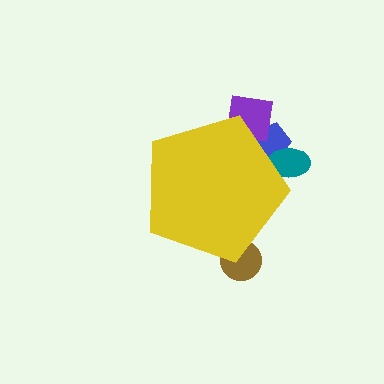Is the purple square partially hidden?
Yes, the purple square is partially hidden behind the yellow pentagon.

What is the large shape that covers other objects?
A yellow pentagon.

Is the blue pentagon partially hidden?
Yes, the blue pentagon is partially hidden behind the yellow pentagon.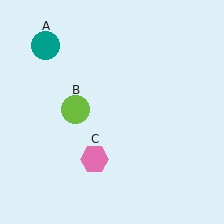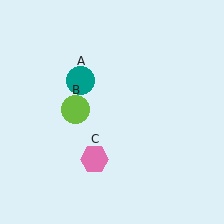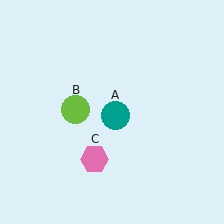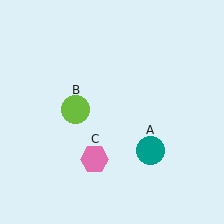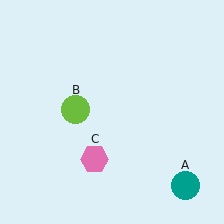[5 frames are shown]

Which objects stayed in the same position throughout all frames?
Lime circle (object B) and pink hexagon (object C) remained stationary.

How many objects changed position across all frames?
1 object changed position: teal circle (object A).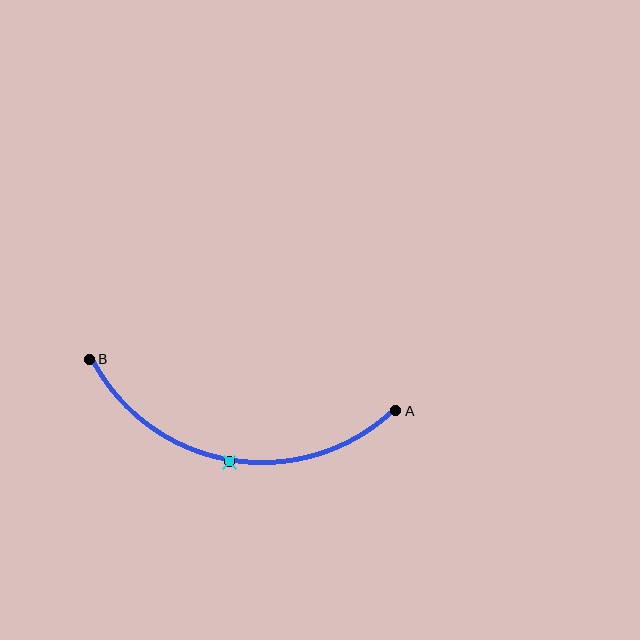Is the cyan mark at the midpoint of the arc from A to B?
Yes. The cyan mark lies on the arc at equal arc-length from both A and B — it is the arc midpoint.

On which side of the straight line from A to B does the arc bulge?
The arc bulges below the straight line connecting A and B.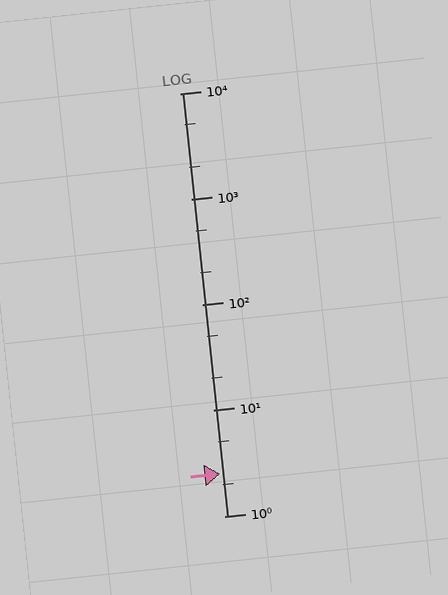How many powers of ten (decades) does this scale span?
The scale spans 4 decades, from 1 to 10000.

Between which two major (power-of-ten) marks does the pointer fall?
The pointer is between 1 and 10.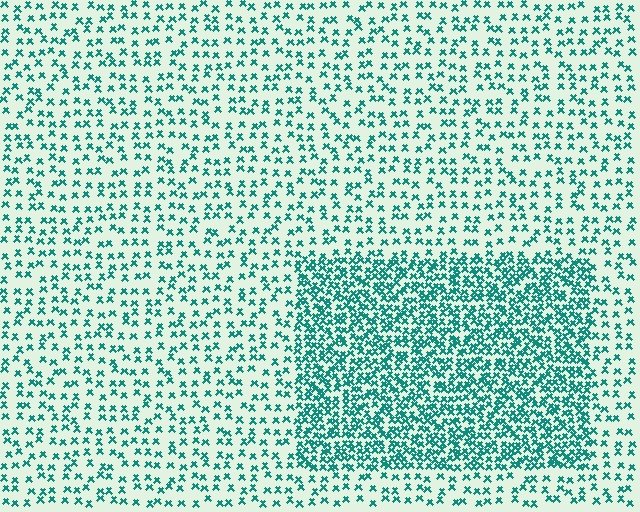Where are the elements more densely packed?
The elements are more densely packed inside the rectangle boundary.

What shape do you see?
I see a rectangle.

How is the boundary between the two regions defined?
The boundary is defined by a change in element density (approximately 2.4x ratio). All elements are the same color, size, and shape.